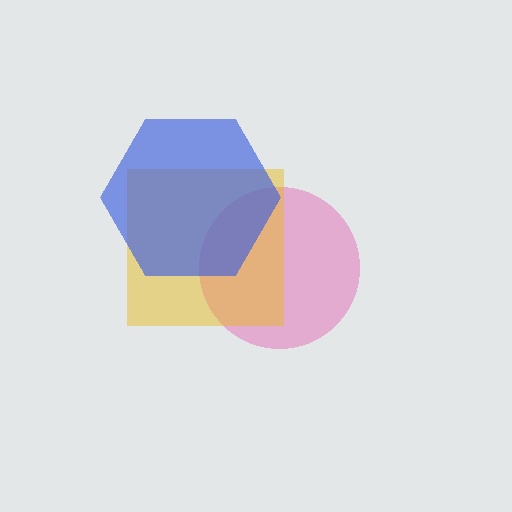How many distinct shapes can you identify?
There are 3 distinct shapes: a pink circle, a yellow square, a blue hexagon.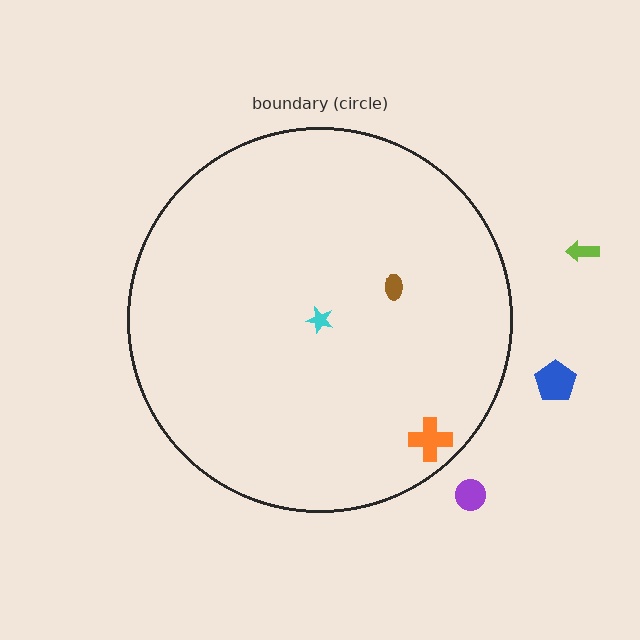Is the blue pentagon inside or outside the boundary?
Outside.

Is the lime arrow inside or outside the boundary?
Outside.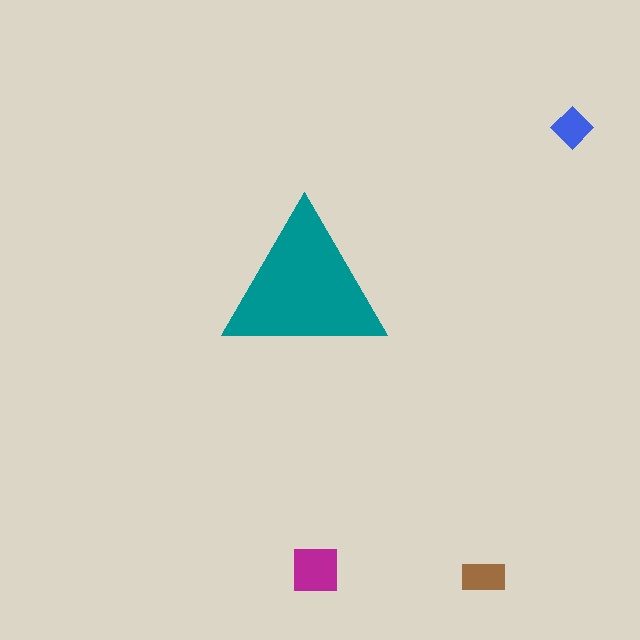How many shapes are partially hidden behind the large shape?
0 shapes are partially hidden.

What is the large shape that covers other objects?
A teal triangle.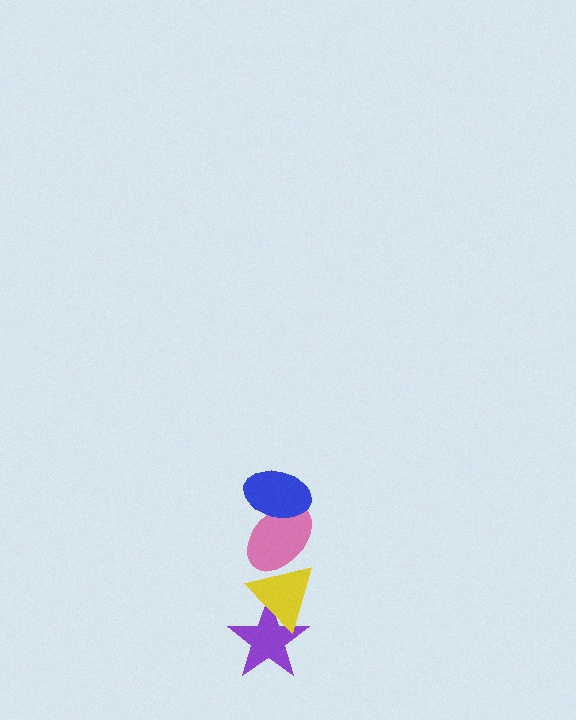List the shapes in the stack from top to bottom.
From top to bottom: the blue ellipse, the pink ellipse, the yellow triangle, the purple star.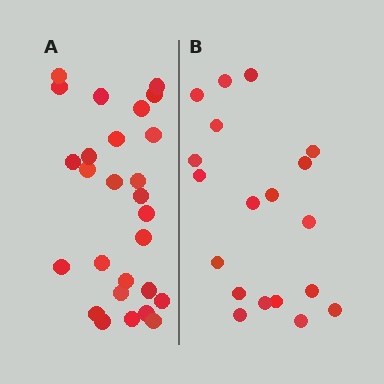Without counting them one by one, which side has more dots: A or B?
Region A (the left region) has more dots.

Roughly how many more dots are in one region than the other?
Region A has roughly 8 or so more dots than region B.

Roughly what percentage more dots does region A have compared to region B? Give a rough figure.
About 40% more.